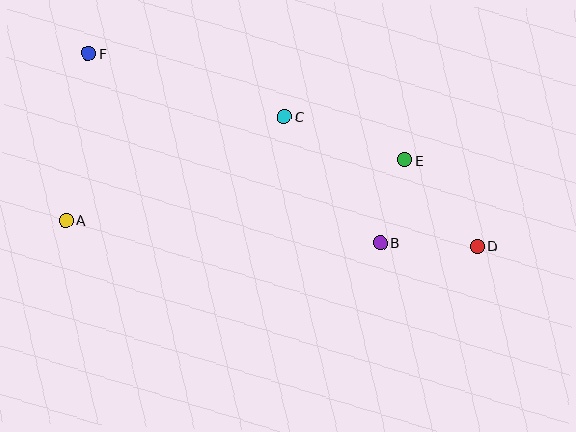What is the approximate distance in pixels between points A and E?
The distance between A and E is approximately 344 pixels.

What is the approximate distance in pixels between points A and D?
The distance between A and D is approximately 412 pixels.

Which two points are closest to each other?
Points B and E are closest to each other.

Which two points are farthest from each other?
Points D and F are farthest from each other.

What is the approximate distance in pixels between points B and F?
The distance between B and F is approximately 348 pixels.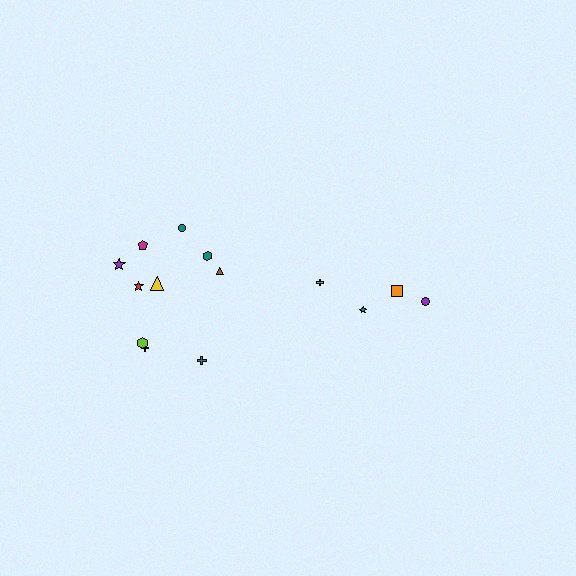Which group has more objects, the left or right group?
The left group.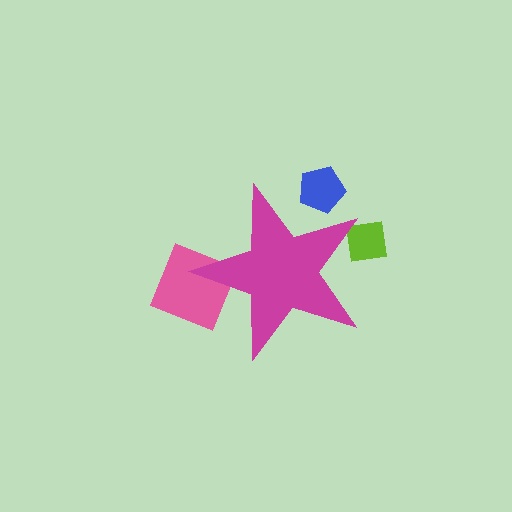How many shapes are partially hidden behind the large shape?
3 shapes are partially hidden.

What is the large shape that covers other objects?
A magenta star.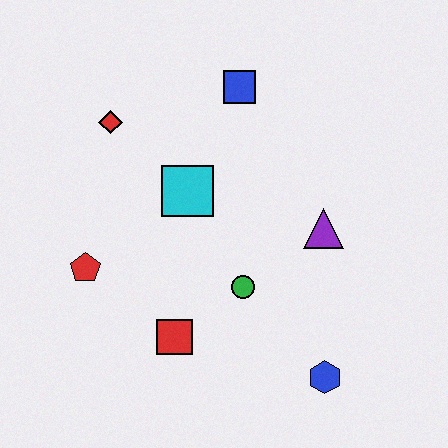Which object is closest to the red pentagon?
The red square is closest to the red pentagon.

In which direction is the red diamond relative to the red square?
The red diamond is above the red square.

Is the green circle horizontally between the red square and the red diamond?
No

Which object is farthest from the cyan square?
The blue hexagon is farthest from the cyan square.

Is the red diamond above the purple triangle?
Yes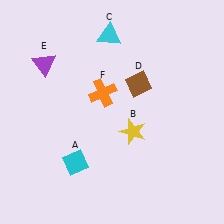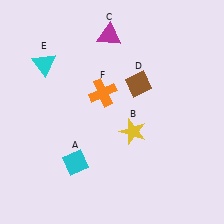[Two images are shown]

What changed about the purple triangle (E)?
In Image 1, E is purple. In Image 2, it changed to cyan.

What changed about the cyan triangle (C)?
In Image 1, C is cyan. In Image 2, it changed to magenta.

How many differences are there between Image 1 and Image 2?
There are 2 differences between the two images.